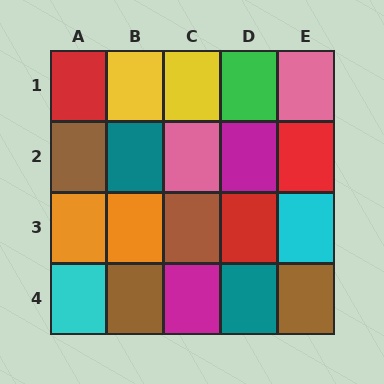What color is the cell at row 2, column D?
Magenta.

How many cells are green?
1 cell is green.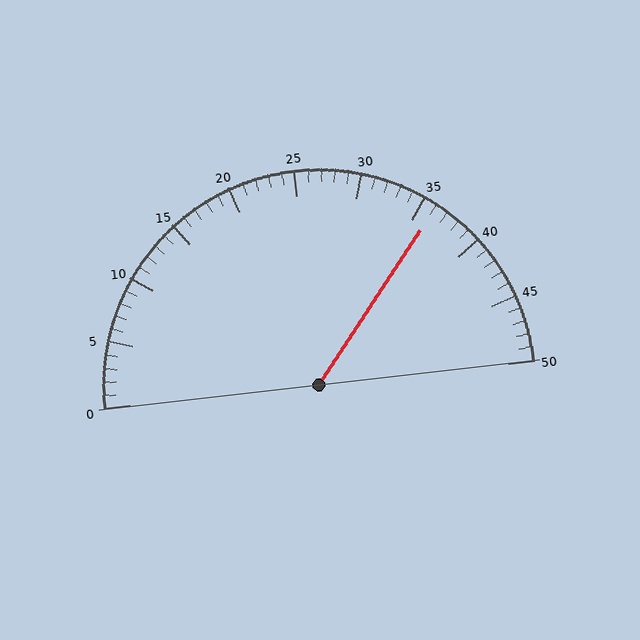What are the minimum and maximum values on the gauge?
The gauge ranges from 0 to 50.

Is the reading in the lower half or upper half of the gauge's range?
The reading is in the upper half of the range (0 to 50).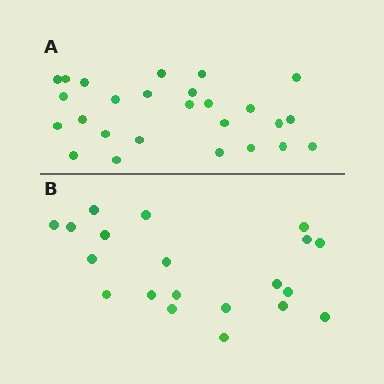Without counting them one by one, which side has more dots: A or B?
Region A (the top region) has more dots.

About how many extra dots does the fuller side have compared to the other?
Region A has about 6 more dots than region B.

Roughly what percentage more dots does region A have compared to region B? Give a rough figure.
About 30% more.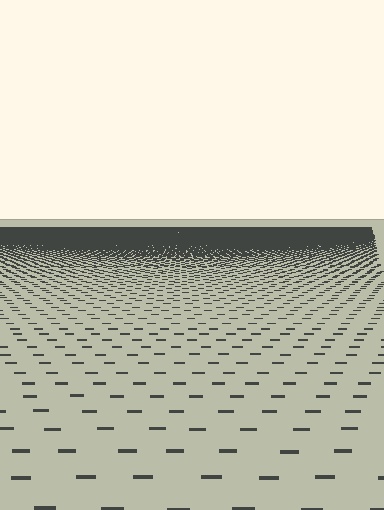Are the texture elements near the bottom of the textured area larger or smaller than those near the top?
Larger. Near the bottom, elements are closer to the viewer and appear at a bigger on-screen size.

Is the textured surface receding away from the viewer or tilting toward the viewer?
The surface is receding away from the viewer. Texture elements get smaller and denser toward the top.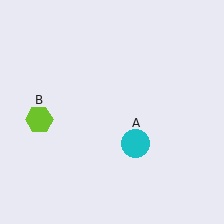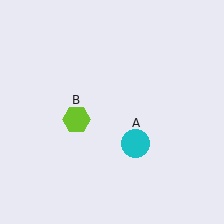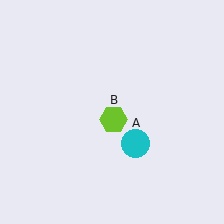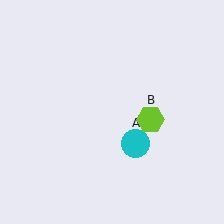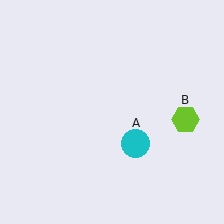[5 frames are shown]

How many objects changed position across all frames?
1 object changed position: lime hexagon (object B).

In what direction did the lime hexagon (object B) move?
The lime hexagon (object B) moved right.